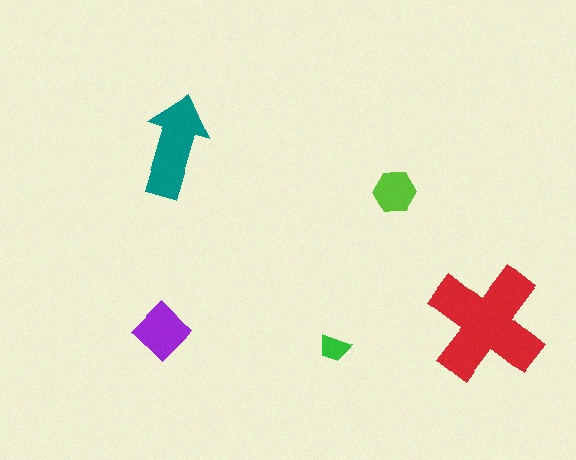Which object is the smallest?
The green trapezoid.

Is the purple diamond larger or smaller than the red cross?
Smaller.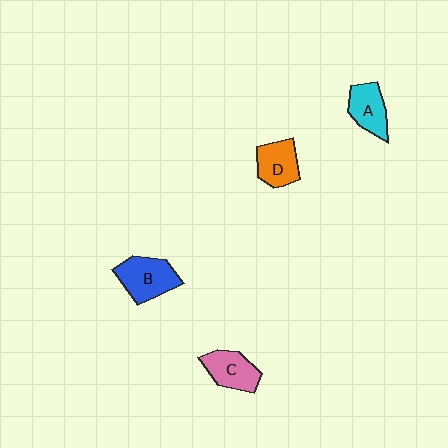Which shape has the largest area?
Shape B (blue).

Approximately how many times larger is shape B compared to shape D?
Approximately 1.3 times.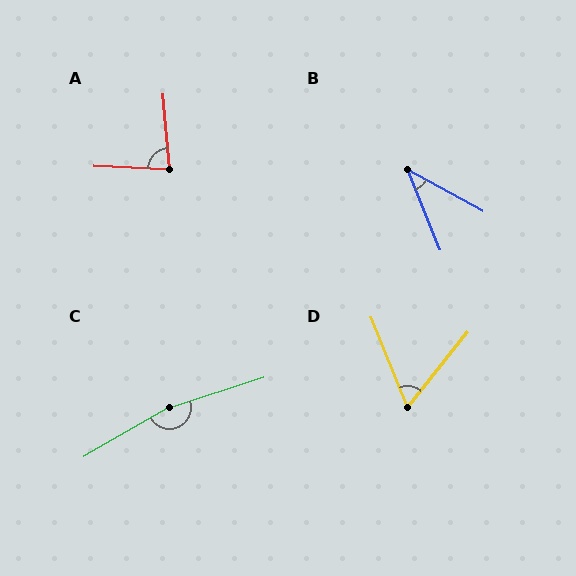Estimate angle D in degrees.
Approximately 60 degrees.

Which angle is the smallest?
B, at approximately 40 degrees.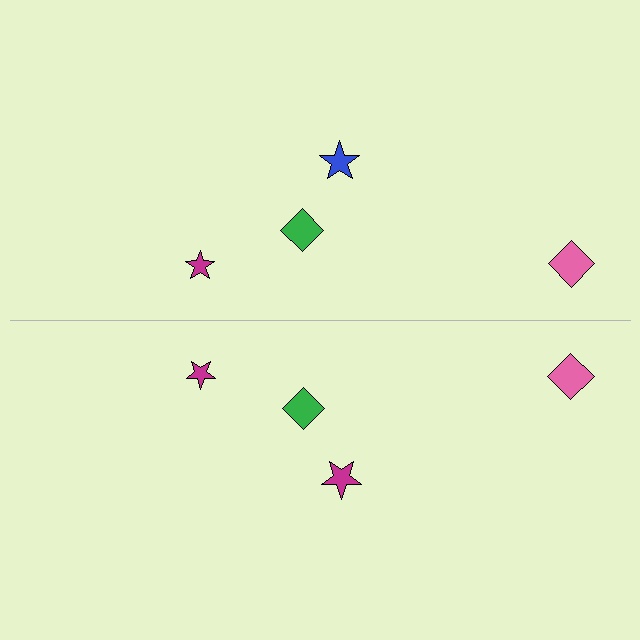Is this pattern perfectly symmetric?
No, the pattern is not perfectly symmetric. The magenta star on the bottom side breaks the symmetry — its mirror counterpart is blue.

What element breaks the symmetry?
The magenta star on the bottom side breaks the symmetry — its mirror counterpart is blue.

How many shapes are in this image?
There are 8 shapes in this image.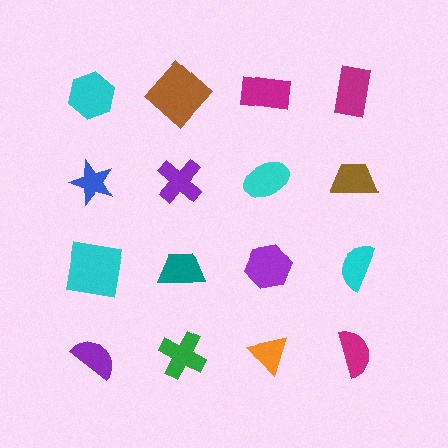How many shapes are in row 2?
4 shapes.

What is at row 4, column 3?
An orange triangle.